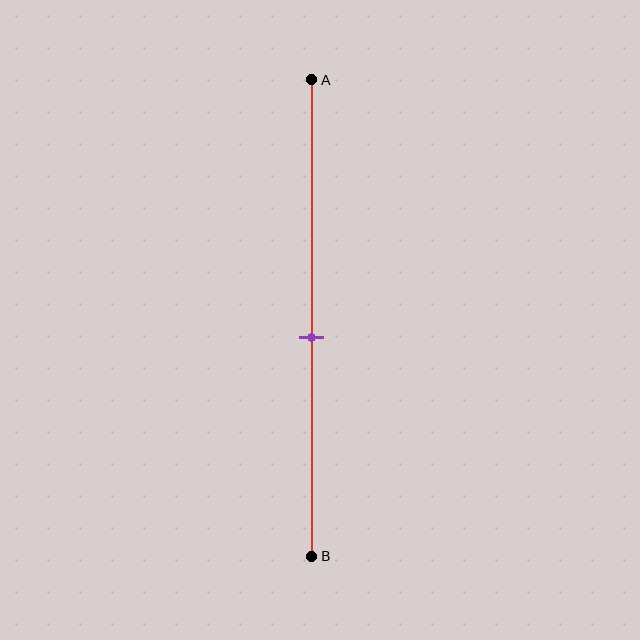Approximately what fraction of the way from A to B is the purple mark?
The purple mark is approximately 55% of the way from A to B.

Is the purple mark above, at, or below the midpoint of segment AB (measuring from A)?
The purple mark is below the midpoint of segment AB.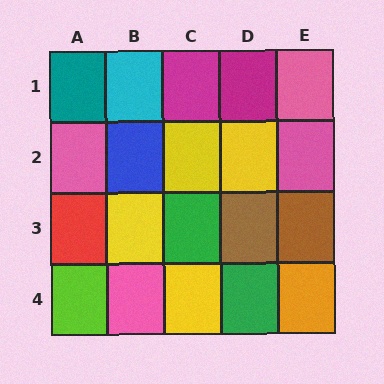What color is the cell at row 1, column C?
Magenta.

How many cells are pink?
4 cells are pink.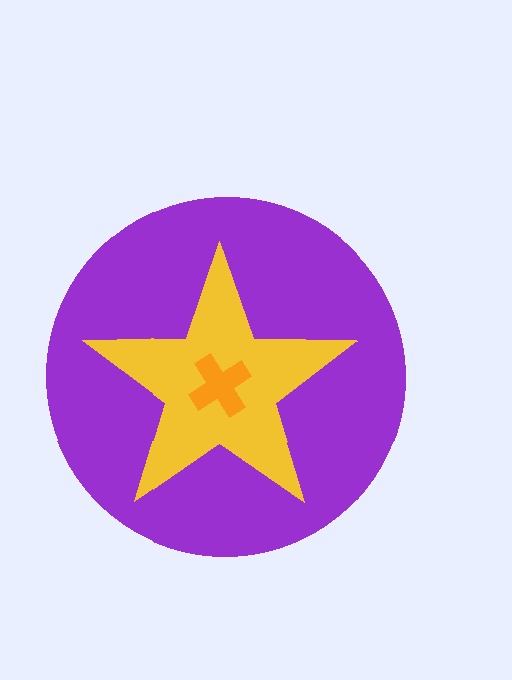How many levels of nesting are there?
3.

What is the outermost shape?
The purple circle.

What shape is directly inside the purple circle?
The yellow star.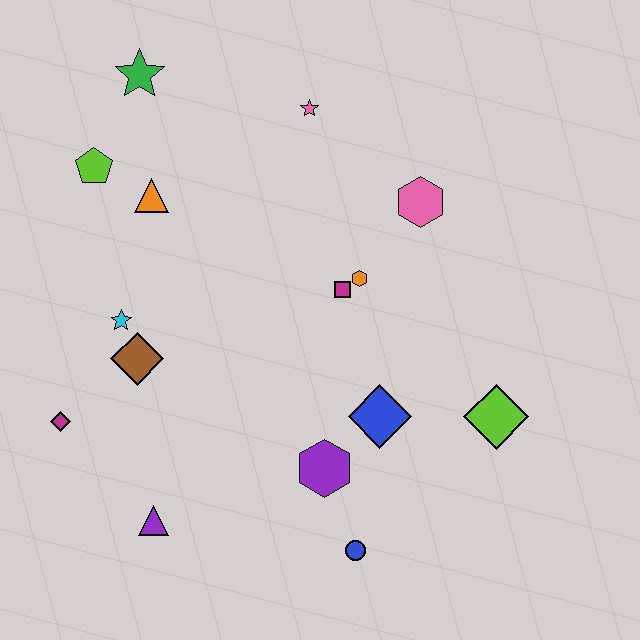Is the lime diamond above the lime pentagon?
No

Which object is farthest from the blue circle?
The green star is farthest from the blue circle.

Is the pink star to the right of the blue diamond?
No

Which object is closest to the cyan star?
The brown diamond is closest to the cyan star.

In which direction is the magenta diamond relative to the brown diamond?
The magenta diamond is to the left of the brown diamond.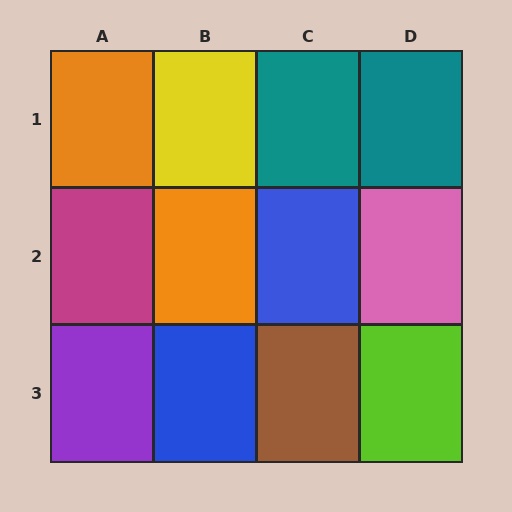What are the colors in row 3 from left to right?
Purple, blue, brown, lime.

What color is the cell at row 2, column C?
Blue.